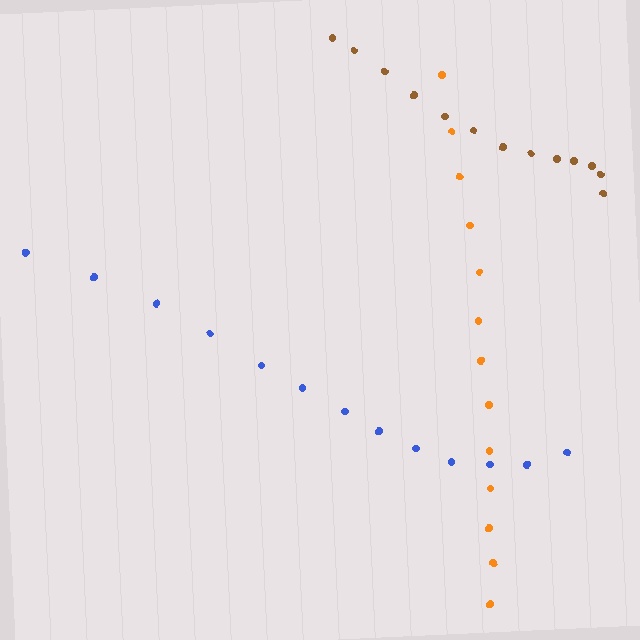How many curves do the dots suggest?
There are 3 distinct paths.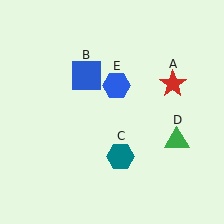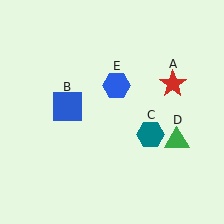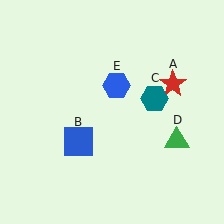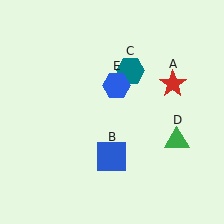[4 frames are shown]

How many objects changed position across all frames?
2 objects changed position: blue square (object B), teal hexagon (object C).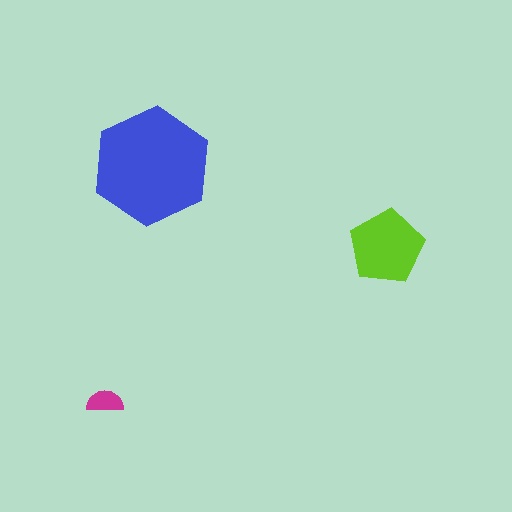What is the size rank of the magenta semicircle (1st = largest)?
3rd.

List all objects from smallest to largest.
The magenta semicircle, the lime pentagon, the blue hexagon.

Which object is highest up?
The blue hexagon is topmost.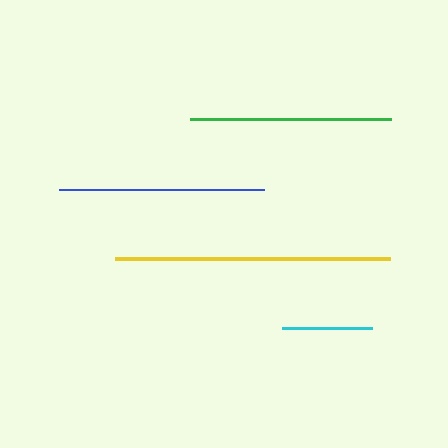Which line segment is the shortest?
The cyan line is the shortest at approximately 90 pixels.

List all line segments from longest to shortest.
From longest to shortest: yellow, blue, green, cyan.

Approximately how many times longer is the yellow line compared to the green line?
The yellow line is approximately 1.4 times the length of the green line.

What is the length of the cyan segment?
The cyan segment is approximately 90 pixels long.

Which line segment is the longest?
The yellow line is the longest at approximately 275 pixels.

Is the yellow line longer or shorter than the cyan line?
The yellow line is longer than the cyan line.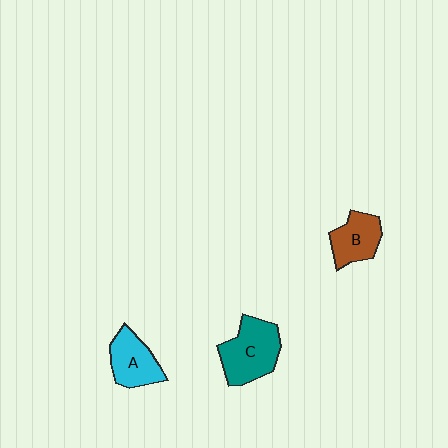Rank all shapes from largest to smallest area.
From largest to smallest: C (teal), A (cyan), B (brown).